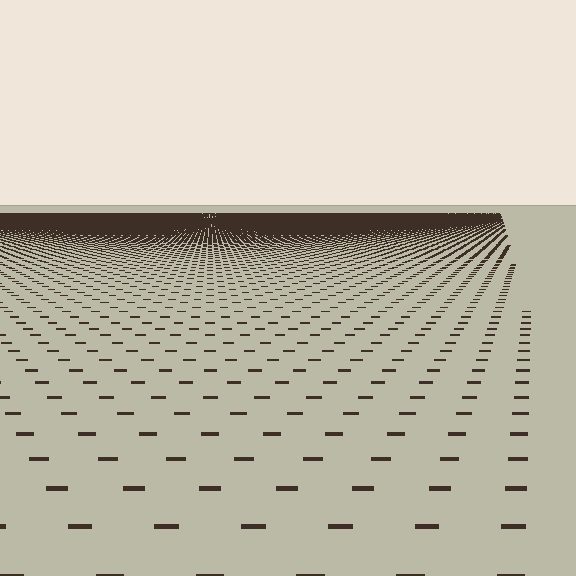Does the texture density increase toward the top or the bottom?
Density increases toward the top.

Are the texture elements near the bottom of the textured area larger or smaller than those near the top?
Larger. Near the bottom, elements are closer to the viewer and appear at a bigger on-screen size.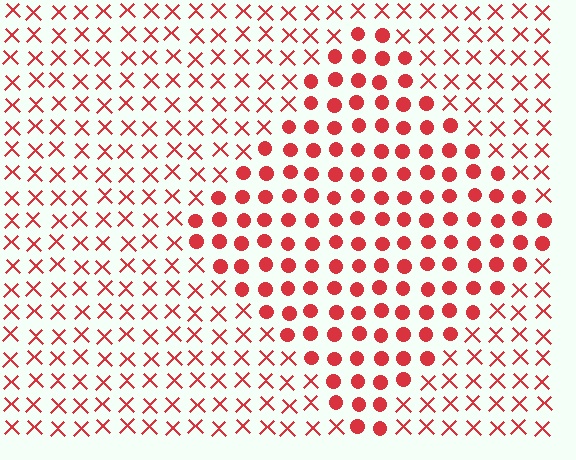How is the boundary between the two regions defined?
The boundary is defined by a change in element shape: circles inside vs. X marks outside. All elements share the same color and spacing.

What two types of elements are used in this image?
The image uses circles inside the diamond region and X marks outside it.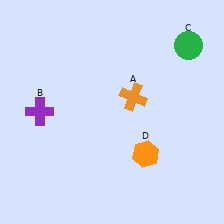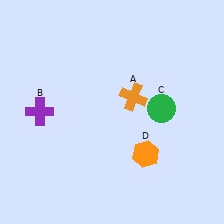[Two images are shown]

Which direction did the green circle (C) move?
The green circle (C) moved down.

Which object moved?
The green circle (C) moved down.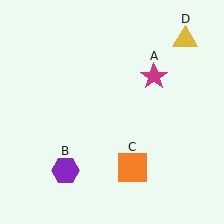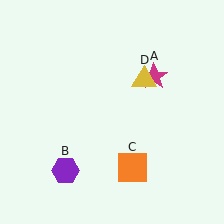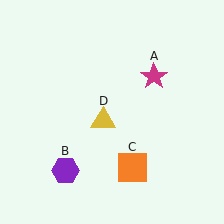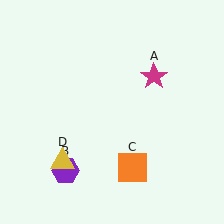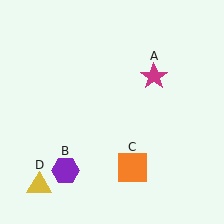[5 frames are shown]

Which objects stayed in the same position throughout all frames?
Magenta star (object A) and purple hexagon (object B) and orange square (object C) remained stationary.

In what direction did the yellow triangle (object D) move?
The yellow triangle (object D) moved down and to the left.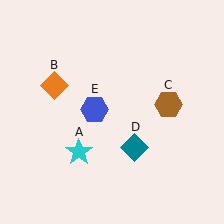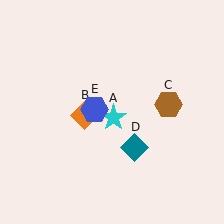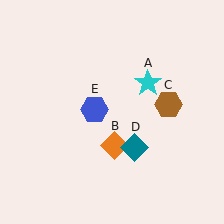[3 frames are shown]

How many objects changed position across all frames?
2 objects changed position: cyan star (object A), orange diamond (object B).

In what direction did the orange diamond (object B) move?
The orange diamond (object B) moved down and to the right.